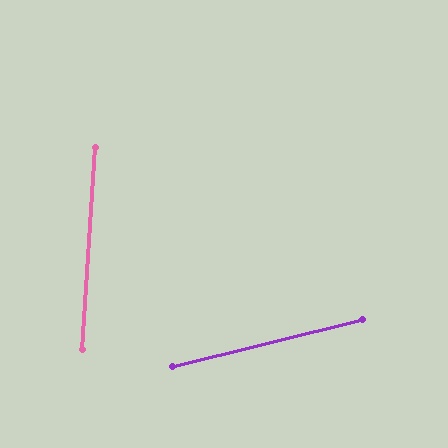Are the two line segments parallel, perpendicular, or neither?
Neither parallel nor perpendicular — they differ by about 72°.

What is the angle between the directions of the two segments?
Approximately 72 degrees.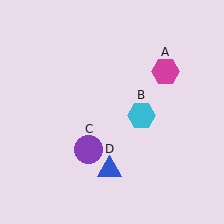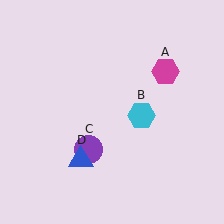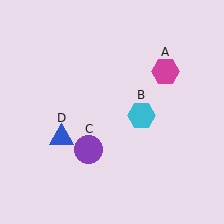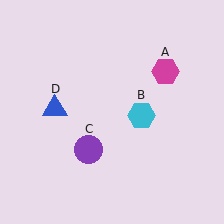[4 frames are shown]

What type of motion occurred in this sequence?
The blue triangle (object D) rotated clockwise around the center of the scene.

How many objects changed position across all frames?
1 object changed position: blue triangle (object D).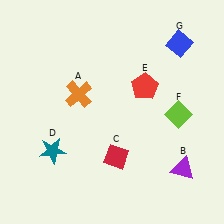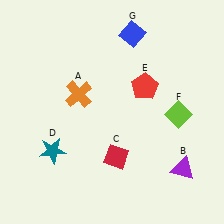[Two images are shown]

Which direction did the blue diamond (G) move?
The blue diamond (G) moved left.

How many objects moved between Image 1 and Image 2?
1 object moved between the two images.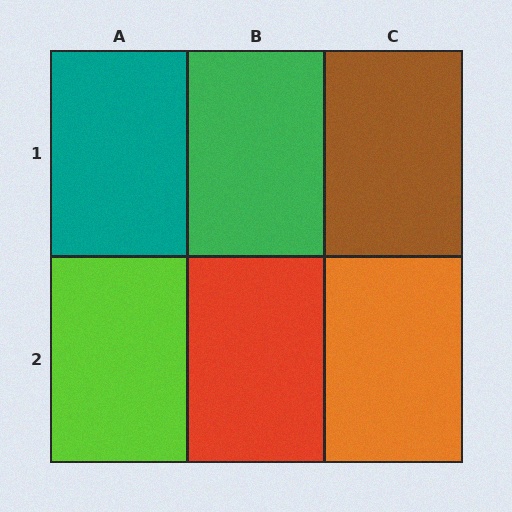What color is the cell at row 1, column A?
Teal.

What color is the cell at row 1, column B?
Green.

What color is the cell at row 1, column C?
Brown.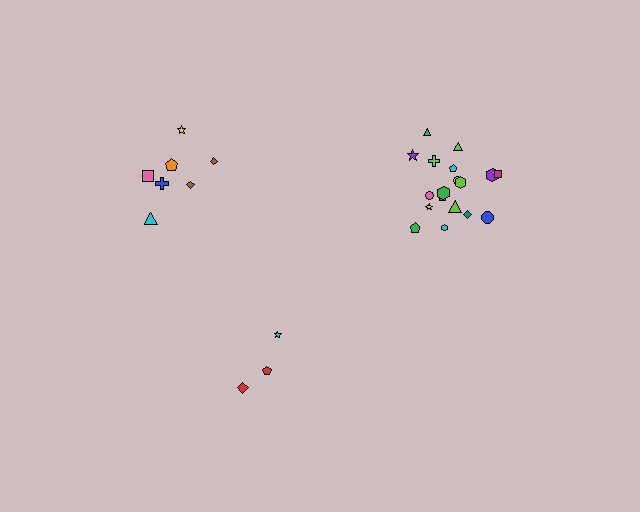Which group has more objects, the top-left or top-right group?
The top-right group.